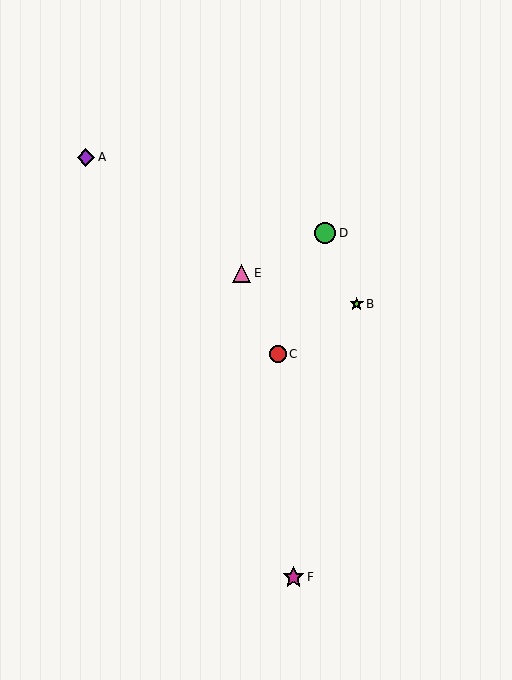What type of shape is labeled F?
Shape F is a magenta star.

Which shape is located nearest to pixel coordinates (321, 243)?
The green circle (labeled D) at (325, 233) is nearest to that location.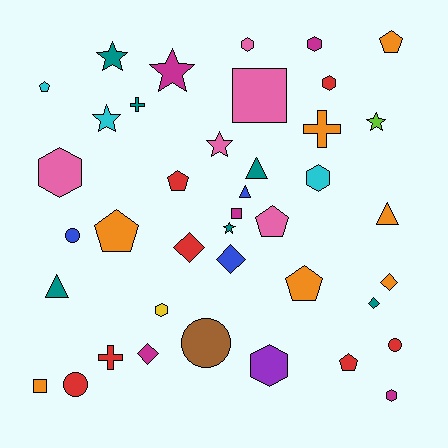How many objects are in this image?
There are 40 objects.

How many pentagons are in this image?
There are 7 pentagons.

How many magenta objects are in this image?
There are 5 magenta objects.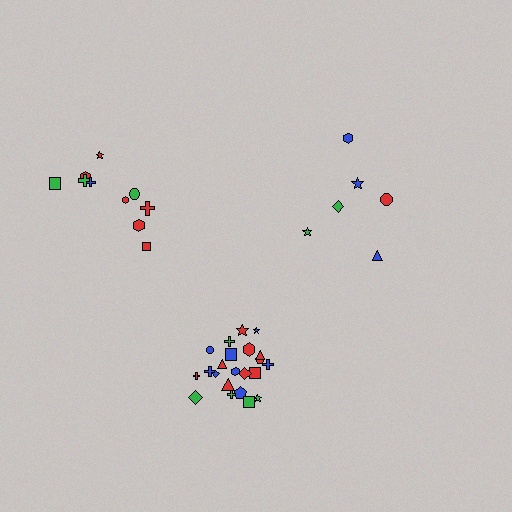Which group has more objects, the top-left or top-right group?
The top-left group.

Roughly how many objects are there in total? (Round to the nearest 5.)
Roughly 40 objects in total.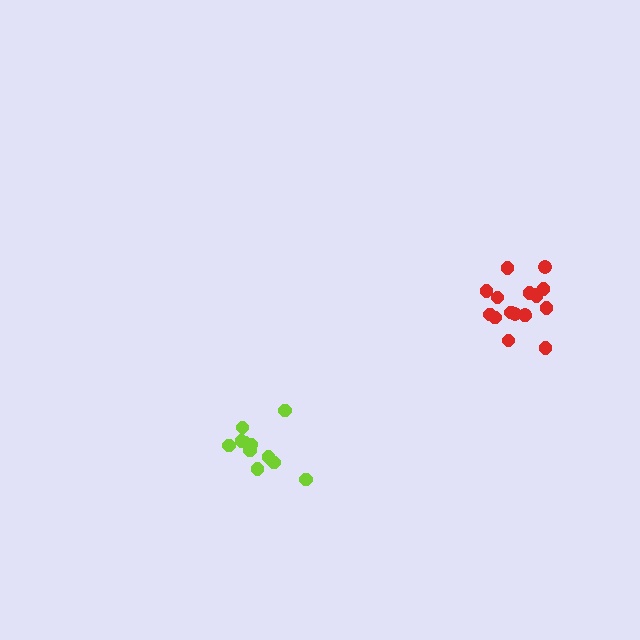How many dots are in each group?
Group 1: 17 dots, Group 2: 11 dots (28 total).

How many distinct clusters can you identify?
There are 2 distinct clusters.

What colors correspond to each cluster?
The clusters are colored: red, lime.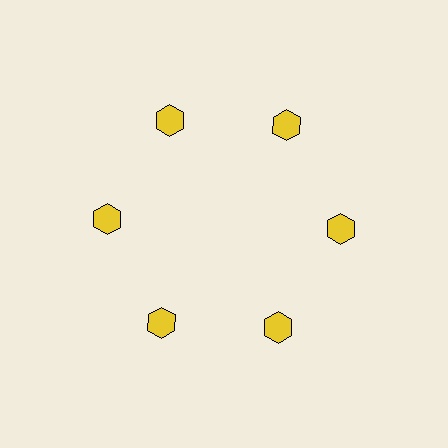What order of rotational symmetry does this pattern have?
This pattern has 6-fold rotational symmetry.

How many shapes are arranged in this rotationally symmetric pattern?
There are 6 shapes, arranged in 6 groups of 1.